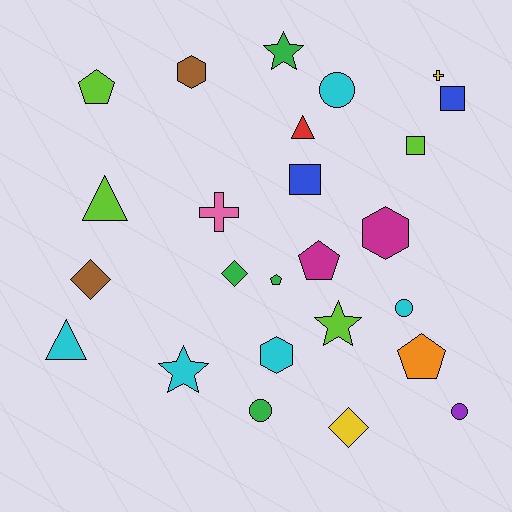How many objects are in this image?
There are 25 objects.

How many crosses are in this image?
There are 2 crosses.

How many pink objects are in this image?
There is 1 pink object.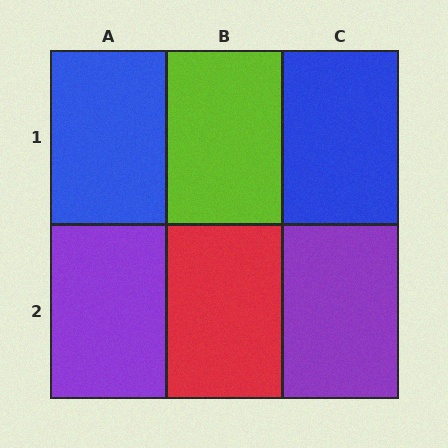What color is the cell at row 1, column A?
Blue.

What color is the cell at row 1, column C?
Blue.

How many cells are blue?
2 cells are blue.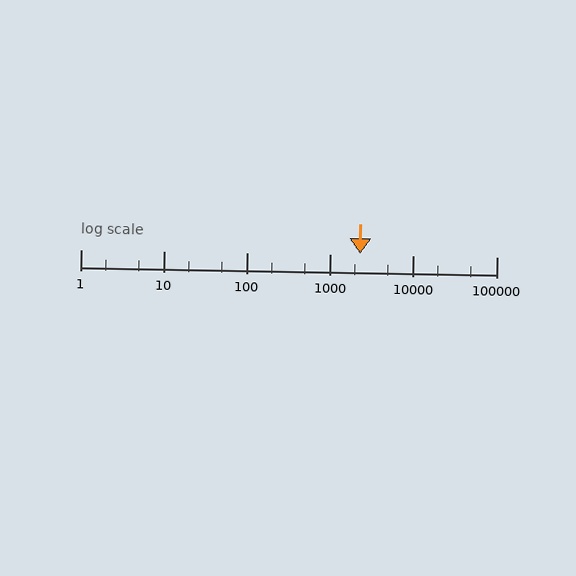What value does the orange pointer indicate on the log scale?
The pointer indicates approximately 2300.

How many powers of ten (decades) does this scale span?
The scale spans 5 decades, from 1 to 100000.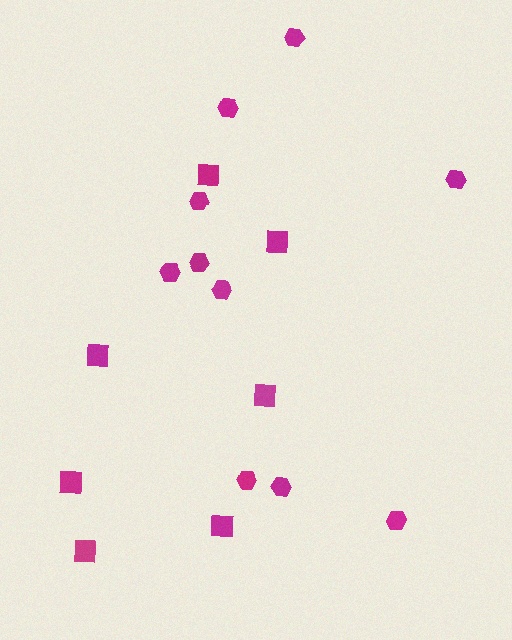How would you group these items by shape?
There are 2 groups: one group of squares (7) and one group of hexagons (10).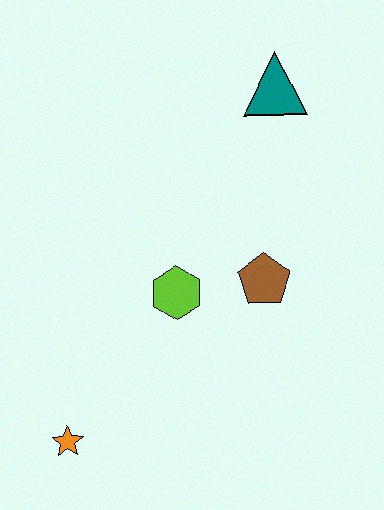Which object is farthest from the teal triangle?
The orange star is farthest from the teal triangle.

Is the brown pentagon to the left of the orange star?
No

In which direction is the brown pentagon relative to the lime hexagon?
The brown pentagon is to the right of the lime hexagon.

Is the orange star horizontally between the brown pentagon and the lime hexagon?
No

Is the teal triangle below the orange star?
No